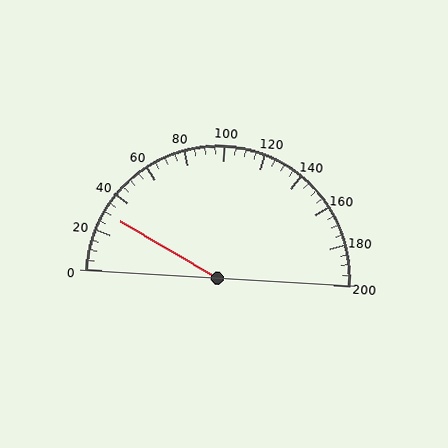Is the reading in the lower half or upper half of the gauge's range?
The reading is in the lower half of the range (0 to 200).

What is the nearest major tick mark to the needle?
The nearest major tick mark is 40.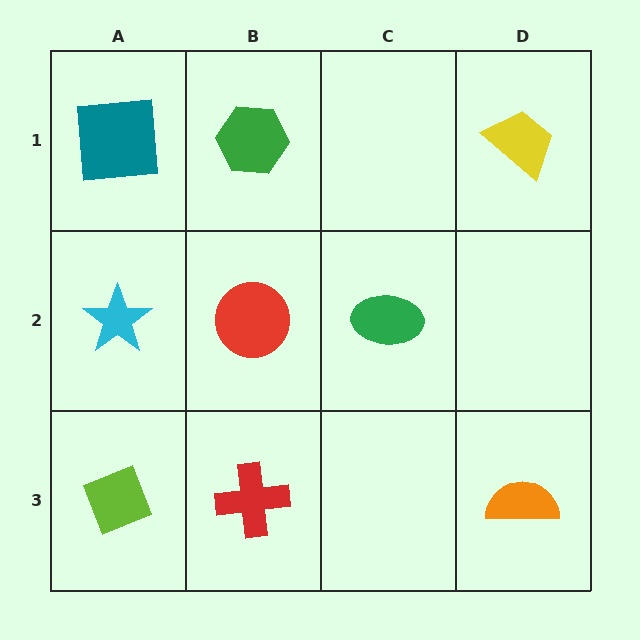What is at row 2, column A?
A cyan star.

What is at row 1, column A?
A teal square.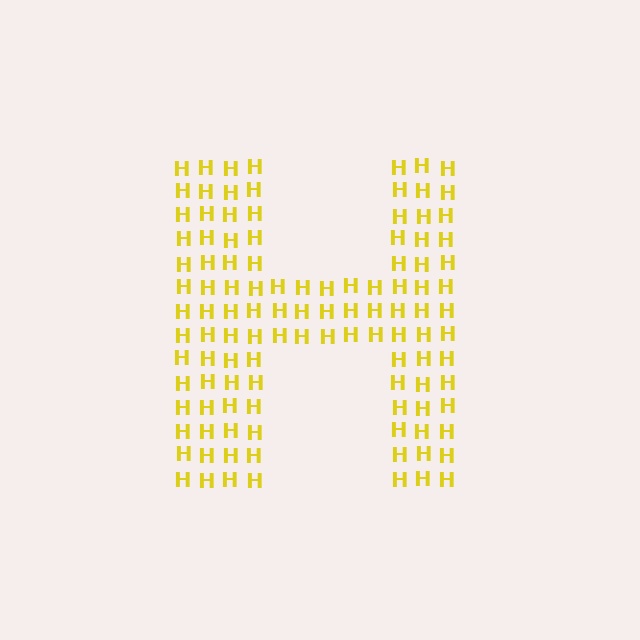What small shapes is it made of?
It is made of small letter H's.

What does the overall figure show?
The overall figure shows the letter H.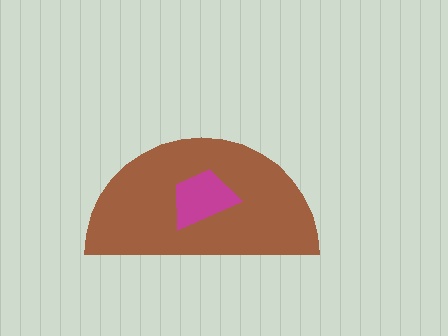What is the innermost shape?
The magenta trapezoid.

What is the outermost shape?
The brown semicircle.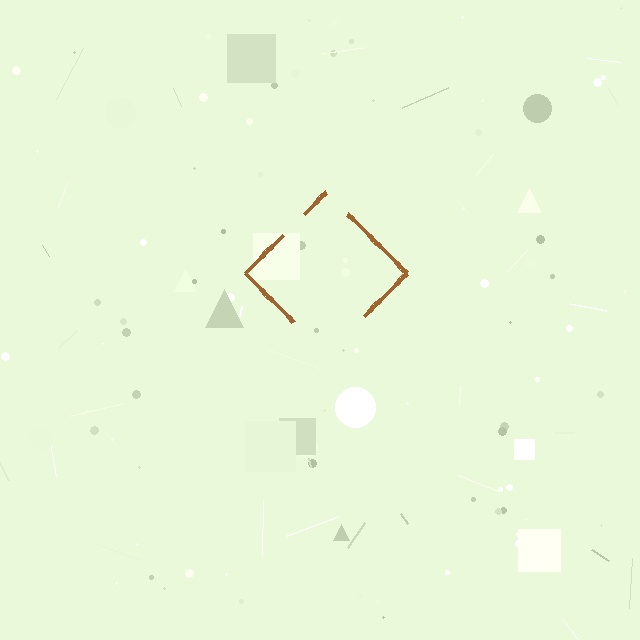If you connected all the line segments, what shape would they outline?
They would outline a diamond.